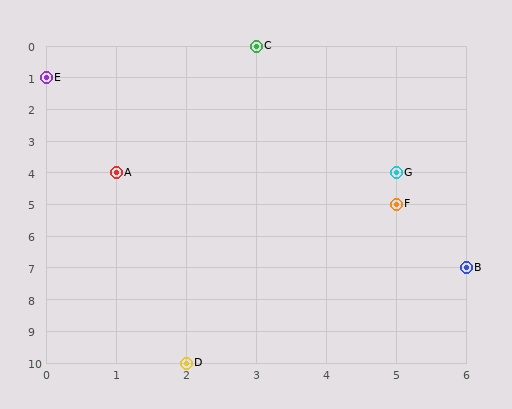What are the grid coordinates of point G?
Point G is at grid coordinates (5, 4).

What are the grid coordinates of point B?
Point B is at grid coordinates (6, 7).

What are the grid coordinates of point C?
Point C is at grid coordinates (3, 0).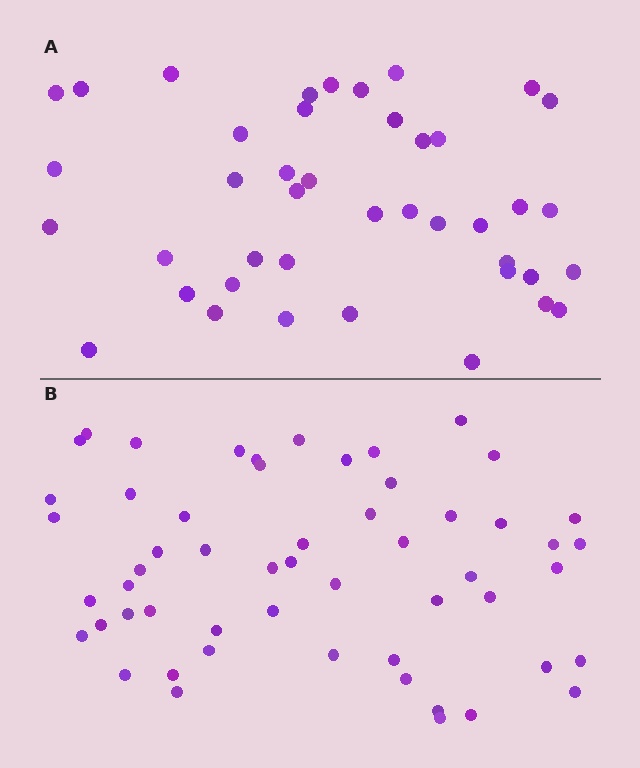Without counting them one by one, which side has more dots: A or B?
Region B (the bottom region) has more dots.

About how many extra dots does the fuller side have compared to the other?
Region B has approximately 15 more dots than region A.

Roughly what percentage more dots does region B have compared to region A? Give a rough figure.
About 30% more.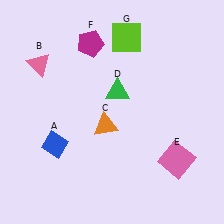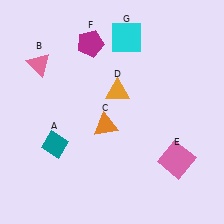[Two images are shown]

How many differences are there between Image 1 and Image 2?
There are 3 differences between the two images.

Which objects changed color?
A changed from blue to teal. D changed from green to orange. G changed from lime to cyan.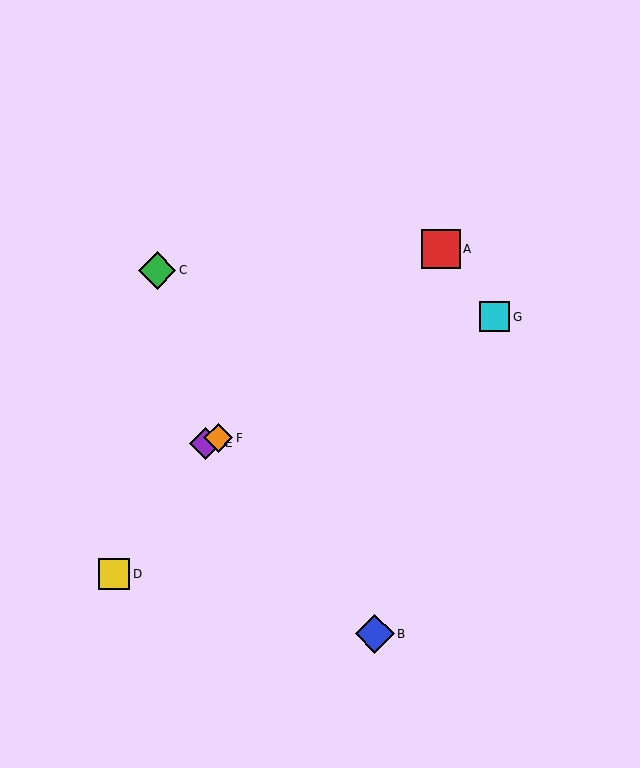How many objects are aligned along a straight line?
3 objects (E, F, G) are aligned along a straight line.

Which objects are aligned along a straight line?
Objects E, F, G are aligned along a straight line.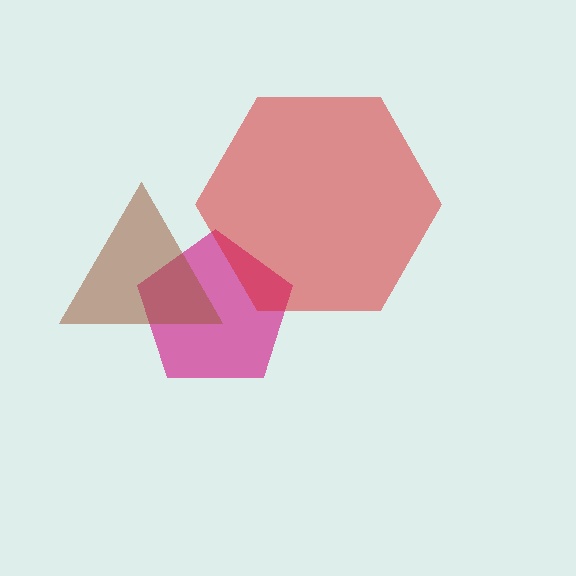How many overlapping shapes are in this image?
There are 3 overlapping shapes in the image.